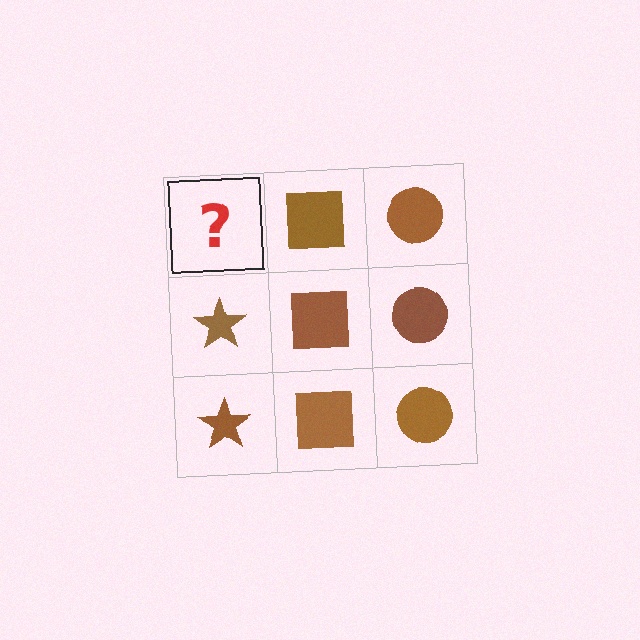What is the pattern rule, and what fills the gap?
The rule is that each column has a consistent shape. The gap should be filled with a brown star.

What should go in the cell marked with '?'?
The missing cell should contain a brown star.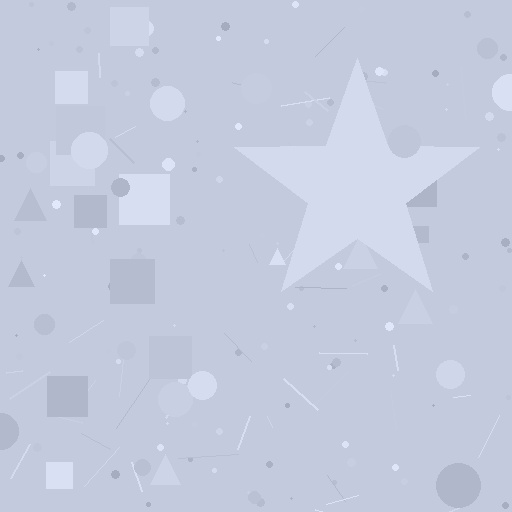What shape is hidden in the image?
A star is hidden in the image.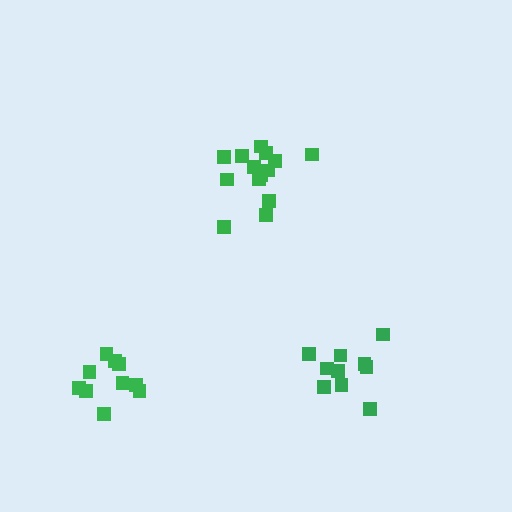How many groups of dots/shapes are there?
There are 3 groups.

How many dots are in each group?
Group 1: 10 dots, Group 2: 14 dots, Group 3: 10 dots (34 total).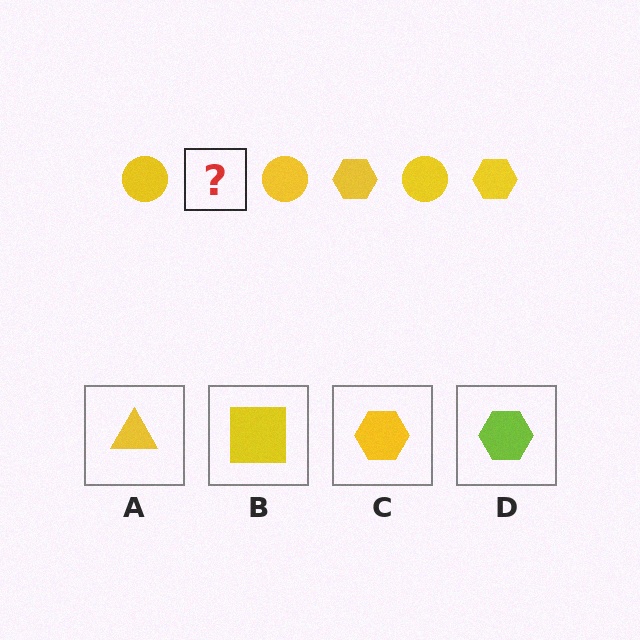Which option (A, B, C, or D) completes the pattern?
C.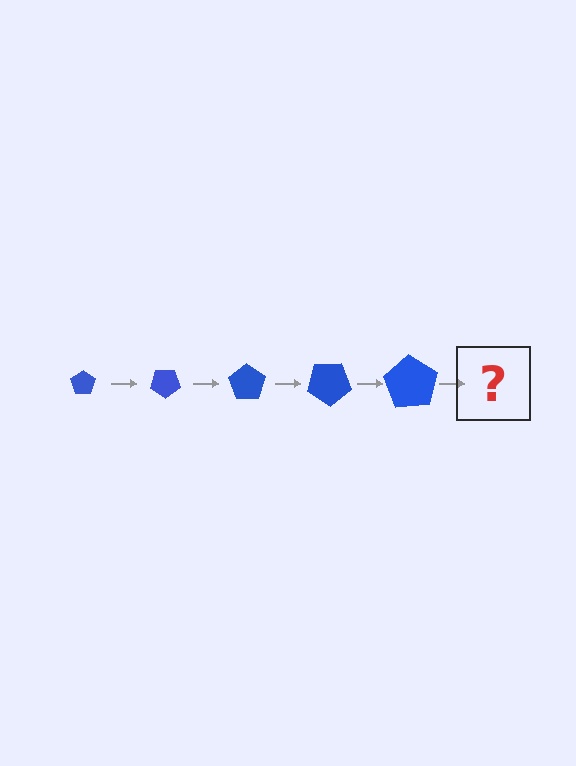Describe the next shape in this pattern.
It should be a pentagon, larger than the previous one and rotated 175 degrees from the start.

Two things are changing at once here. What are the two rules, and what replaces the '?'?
The two rules are that the pentagon grows larger each step and it rotates 35 degrees each step. The '?' should be a pentagon, larger than the previous one and rotated 175 degrees from the start.